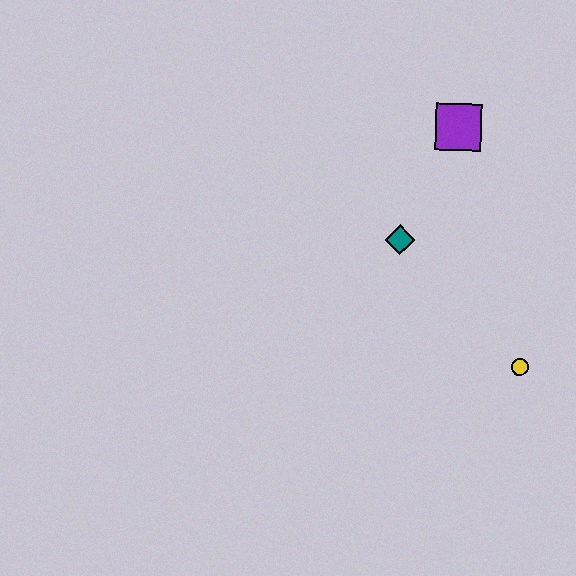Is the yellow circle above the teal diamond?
No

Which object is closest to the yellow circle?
The teal diamond is closest to the yellow circle.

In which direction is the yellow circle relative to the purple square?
The yellow circle is below the purple square.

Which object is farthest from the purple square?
The yellow circle is farthest from the purple square.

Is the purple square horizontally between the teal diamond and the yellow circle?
Yes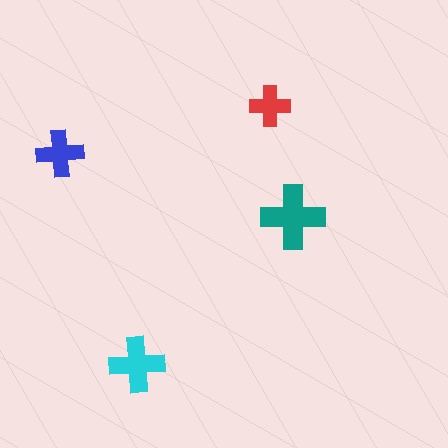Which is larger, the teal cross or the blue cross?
The teal one.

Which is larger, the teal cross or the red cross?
The teal one.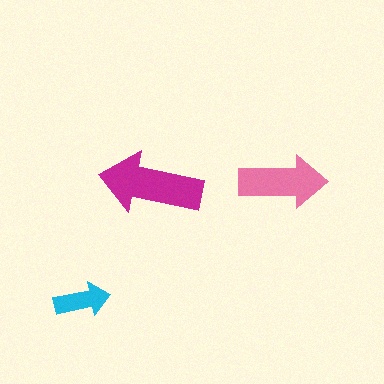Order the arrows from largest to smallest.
the magenta one, the pink one, the cyan one.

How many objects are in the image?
There are 3 objects in the image.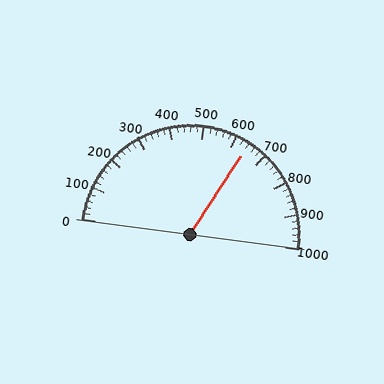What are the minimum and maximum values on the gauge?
The gauge ranges from 0 to 1000.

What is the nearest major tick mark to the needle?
The nearest major tick mark is 600.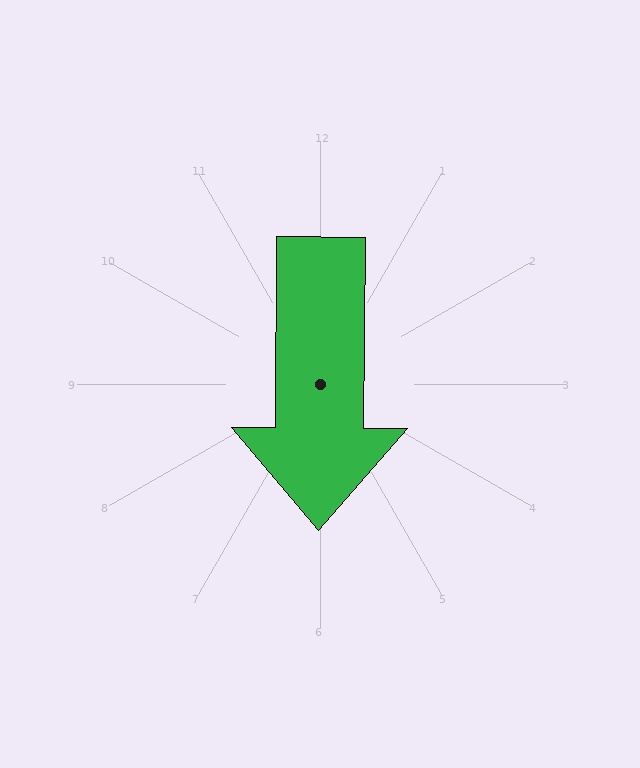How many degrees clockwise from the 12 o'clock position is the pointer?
Approximately 180 degrees.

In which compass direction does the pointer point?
South.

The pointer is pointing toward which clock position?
Roughly 6 o'clock.